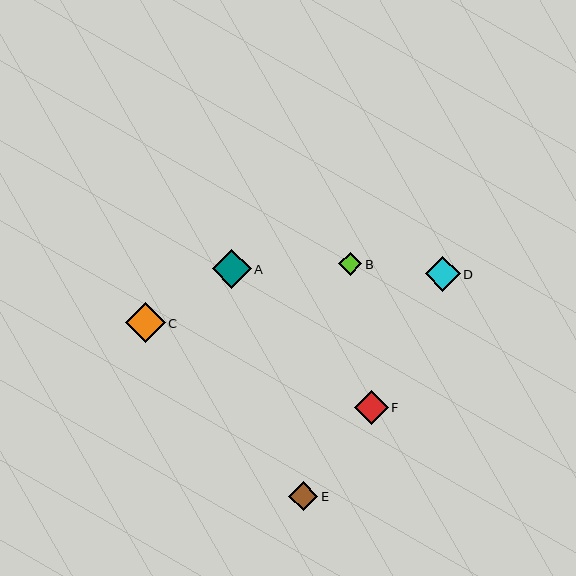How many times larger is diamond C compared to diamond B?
Diamond C is approximately 1.7 times the size of diamond B.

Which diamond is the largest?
Diamond C is the largest with a size of approximately 39 pixels.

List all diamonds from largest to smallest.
From largest to smallest: C, A, D, F, E, B.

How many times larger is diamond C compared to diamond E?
Diamond C is approximately 1.4 times the size of diamond E.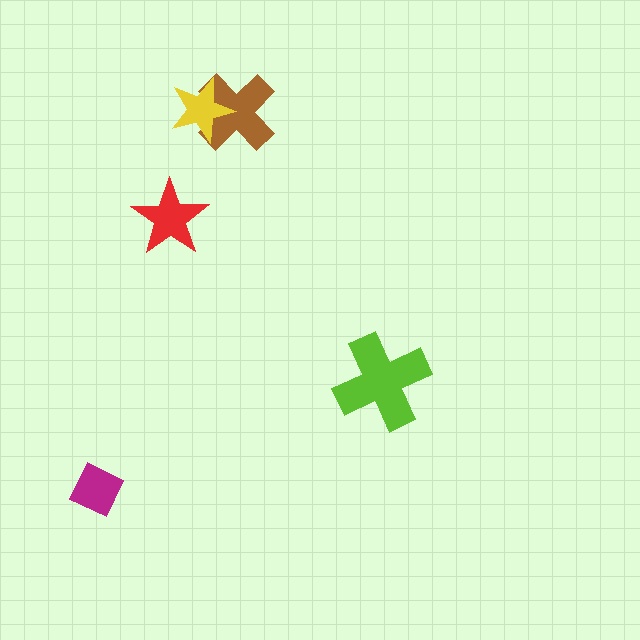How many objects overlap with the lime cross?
0 objects overlap with the lime cross.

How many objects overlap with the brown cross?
1 object overlaps with the brown cross.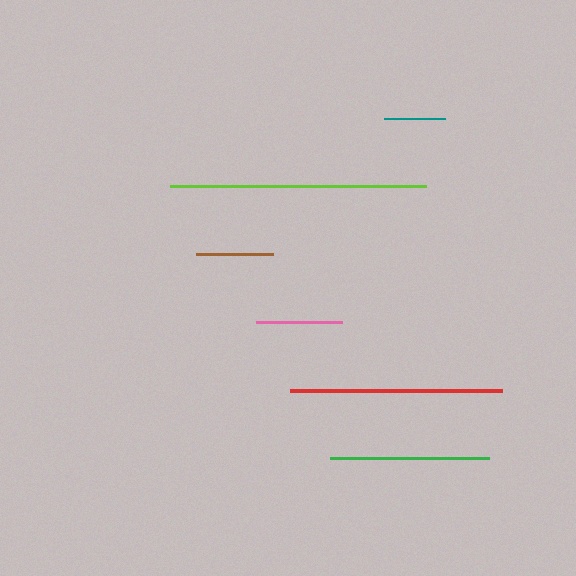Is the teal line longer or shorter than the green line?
The green line is longer than the teal line.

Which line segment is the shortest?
The teal line is the shortest at approximately 61 pixels.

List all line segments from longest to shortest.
From longest to shortest: lime, red, green, pink, brown, teal.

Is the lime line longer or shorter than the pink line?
The lime line is longer than the pink line.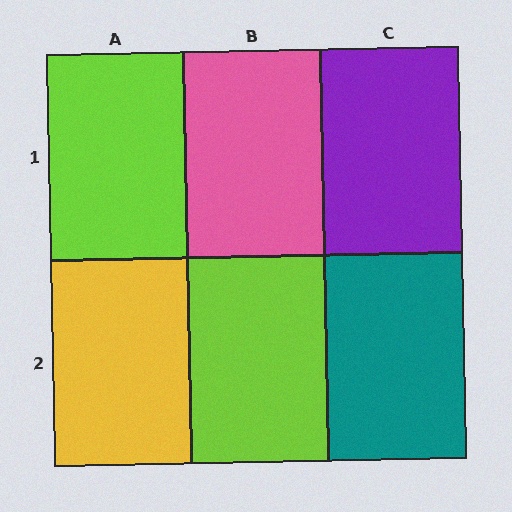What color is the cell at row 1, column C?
Purple.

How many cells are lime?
2 cells are lime.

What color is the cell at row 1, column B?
Pink.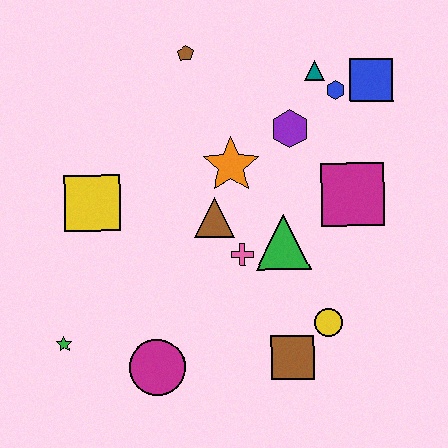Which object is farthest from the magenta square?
The green star is farthest from the magenta square.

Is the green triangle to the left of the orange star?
No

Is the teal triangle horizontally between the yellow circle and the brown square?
Yes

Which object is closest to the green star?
The magenta circle is closest to the green star.